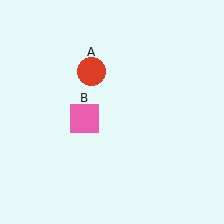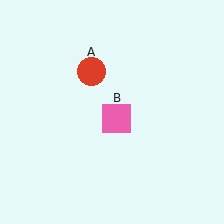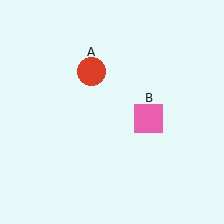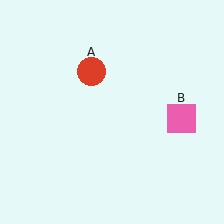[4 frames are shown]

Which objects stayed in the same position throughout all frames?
Red circle (object A) remained stationary.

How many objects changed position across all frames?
1 object changed position: pink square (object B).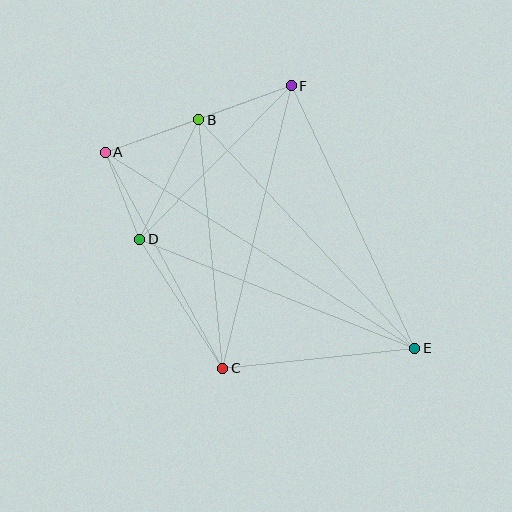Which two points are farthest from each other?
Points A and E are farthest from each other.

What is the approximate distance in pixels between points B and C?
The distance between B and C is approximately 250 pixels.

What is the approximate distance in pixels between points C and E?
The distance between C and E is approximately 193 pixels.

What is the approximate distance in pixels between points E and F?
The distance between E and F is approximately 290 pixels.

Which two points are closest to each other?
Points A and D are closest to each other.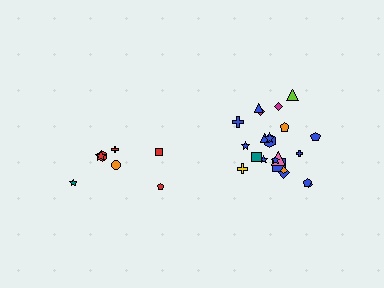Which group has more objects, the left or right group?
The right group.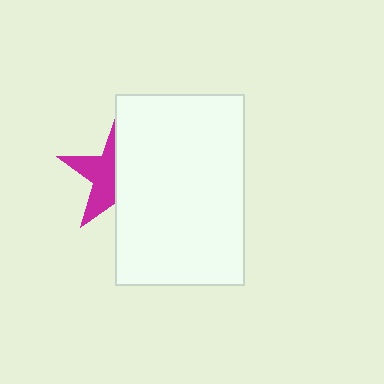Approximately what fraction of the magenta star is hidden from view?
Roughly 54% of the magenta star is hidden behind the white rectangle.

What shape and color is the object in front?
The object in front is a white rectangle.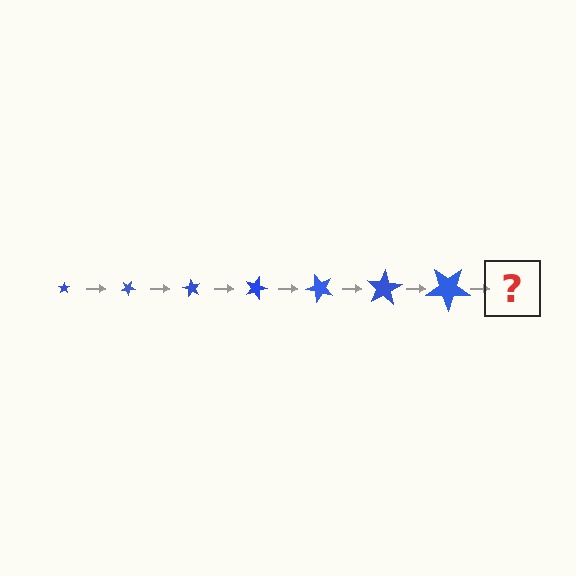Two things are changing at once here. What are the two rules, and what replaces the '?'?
The two rules are that the star grows larger each step and it rotates 30 degrees each step. The '?' should be a star, larger than the previous one and rotated 210 degrees from the start.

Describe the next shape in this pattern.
It should be a star, larger than the previous one and rotated 210 degrees from the start.